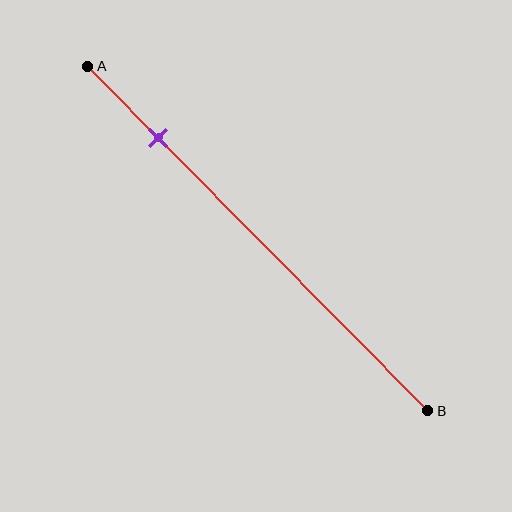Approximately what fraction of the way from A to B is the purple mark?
The purple mark is approximately 20% of the way from A to B.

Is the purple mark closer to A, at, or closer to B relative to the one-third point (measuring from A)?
The purple mark is closer to point A than the one-third point of segment AB.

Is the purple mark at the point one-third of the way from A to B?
No, the mark is at about 20% from A, not at the 33% one-third point.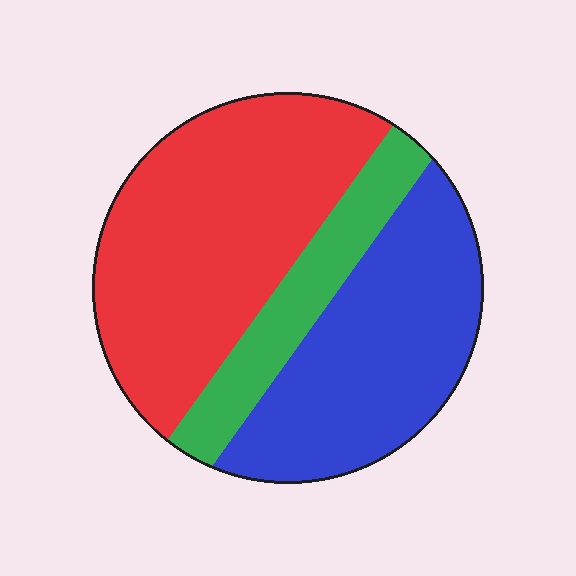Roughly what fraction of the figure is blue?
Blue takes up about three eighths (3/8) of the figure.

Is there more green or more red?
Red.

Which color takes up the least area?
Green, at roughly 15%.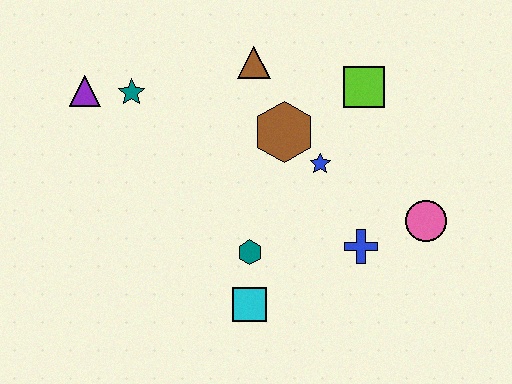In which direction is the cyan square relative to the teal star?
The cyan square is below the teal star.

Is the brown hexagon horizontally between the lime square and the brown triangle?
Yes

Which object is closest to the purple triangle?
The teal star is closest to the purple triangle.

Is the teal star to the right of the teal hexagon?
No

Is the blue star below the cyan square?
No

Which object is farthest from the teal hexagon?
The purple triangle is farthest from the teal hexagon.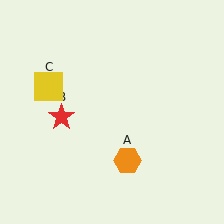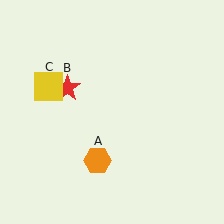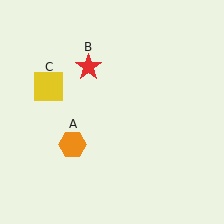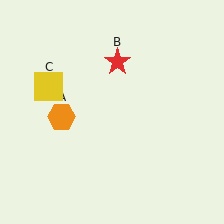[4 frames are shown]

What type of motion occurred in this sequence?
The orange hexagon (object A), red star (object B) rotated clockwise around the center of the scene.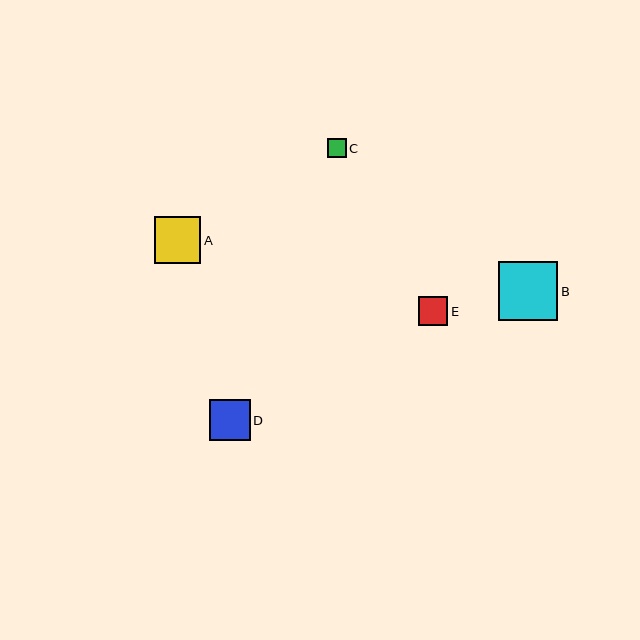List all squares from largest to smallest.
From largest to smallest: B, A, D, E, C.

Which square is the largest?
Square B is the largest with a size of approximately 60 pixels.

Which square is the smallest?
Square C is the smallest with a size of approximately 18 pixels.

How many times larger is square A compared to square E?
Square A is approximately 1.6 times the size of square E.